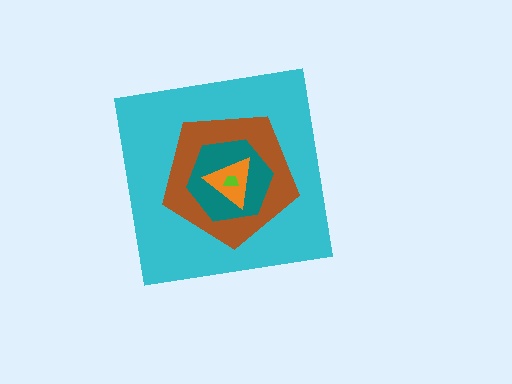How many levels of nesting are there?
5.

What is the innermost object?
The lime trapezoid.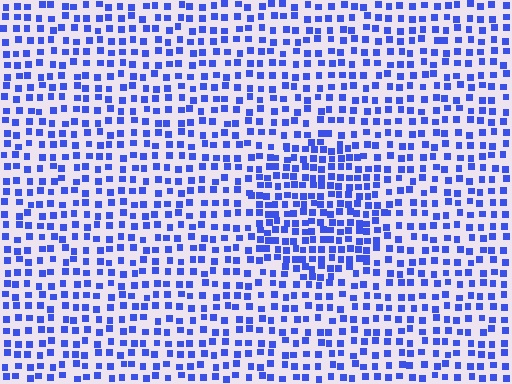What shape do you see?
I see a circle.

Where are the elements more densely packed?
The elements are more densely packed inside the circle boundary.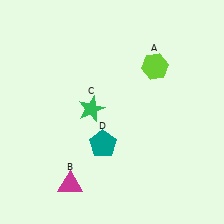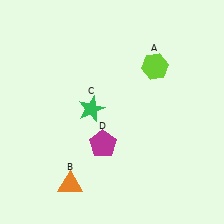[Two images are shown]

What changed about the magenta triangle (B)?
In Image 1, B is magenta. In Image 2, it changed to orange.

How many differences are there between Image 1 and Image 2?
There are 2 differences between the two images.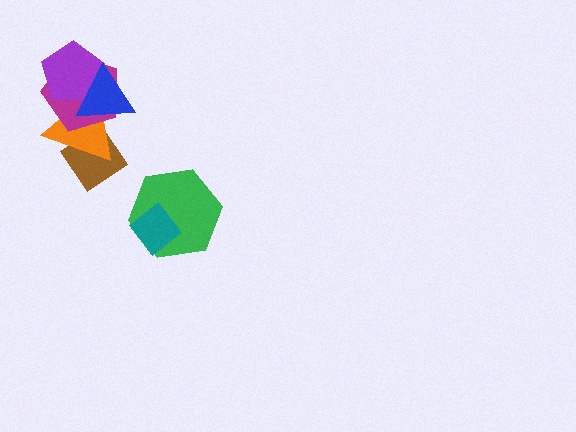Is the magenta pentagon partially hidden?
Yes, it is partially covered by another shape.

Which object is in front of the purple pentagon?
The blue triangle is in front of the purple pentagon.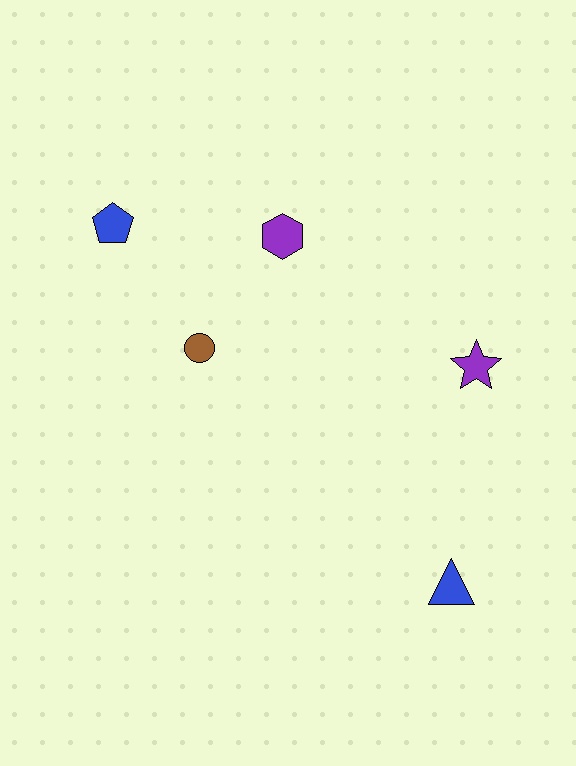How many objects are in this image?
There are 5 objects.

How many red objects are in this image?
There are no red objects.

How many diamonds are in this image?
There are no diamonds.